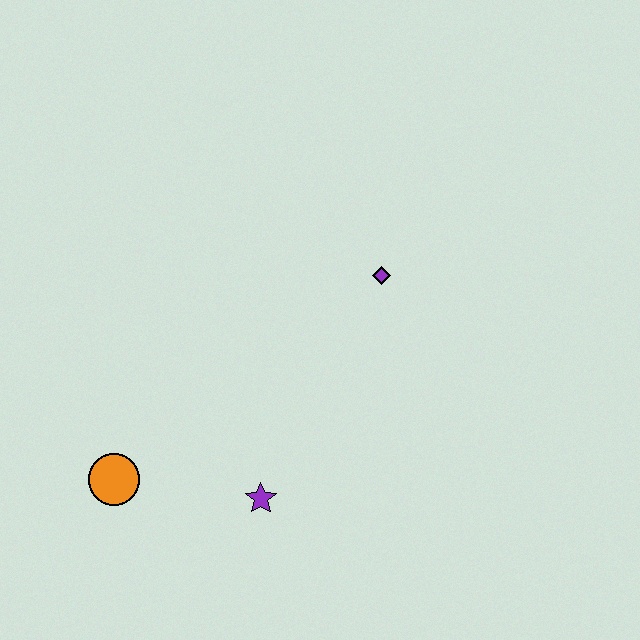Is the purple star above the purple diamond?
No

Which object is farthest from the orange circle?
The purple diamond is farthest from the orange circle.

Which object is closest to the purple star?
The orange circle is closest to the purple star.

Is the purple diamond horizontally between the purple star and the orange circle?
No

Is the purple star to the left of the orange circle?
No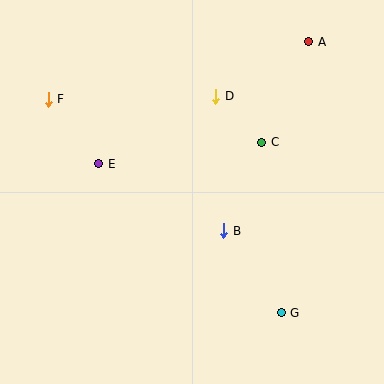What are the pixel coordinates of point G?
Point G is at (281, 313).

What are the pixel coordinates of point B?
Point B is at (224, 231).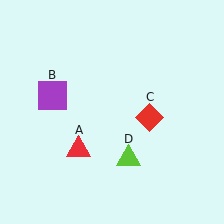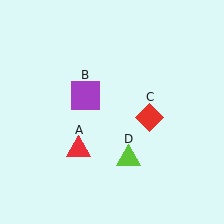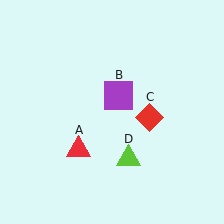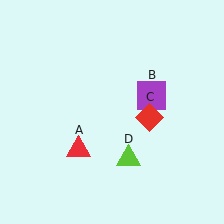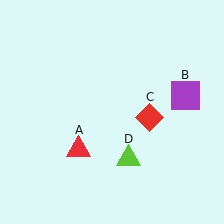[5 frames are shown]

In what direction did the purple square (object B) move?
The purple square (object B) moved right.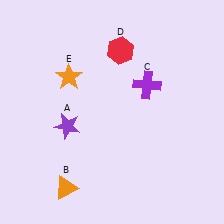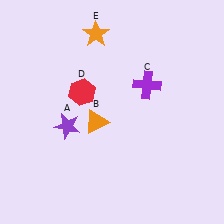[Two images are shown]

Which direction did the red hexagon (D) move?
The red hexagon (D) moved down.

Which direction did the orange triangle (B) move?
The orange triangle (B) moved up.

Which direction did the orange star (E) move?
The orange star (E) moved up.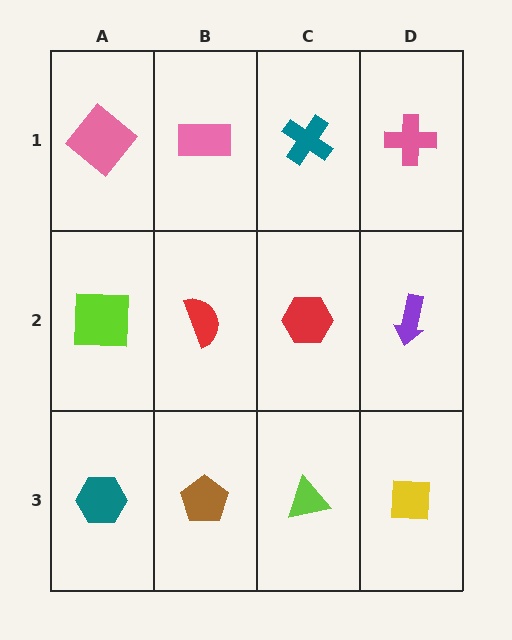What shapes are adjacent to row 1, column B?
A red semicircle (row 2, column B), a pink diamond (row 1, column A), a teal cross (row 1, column C).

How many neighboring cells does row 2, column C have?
4.